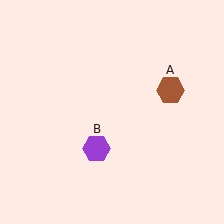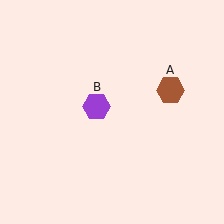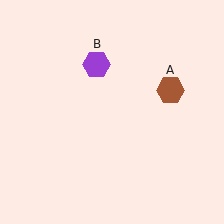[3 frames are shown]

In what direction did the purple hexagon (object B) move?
The purple hexagon (object B) moved up.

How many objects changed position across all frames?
1 object changed position: purple hexagon (object B).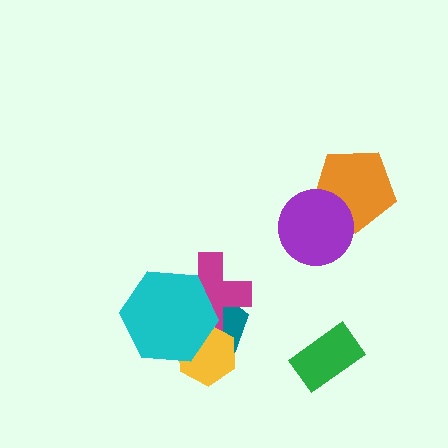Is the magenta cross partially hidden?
Yes, it is partially covered by another shape.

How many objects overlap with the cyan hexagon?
3 objects overlap with the cyan hexagon.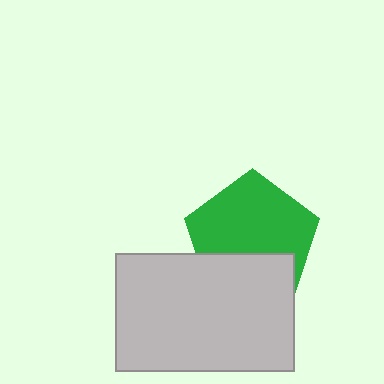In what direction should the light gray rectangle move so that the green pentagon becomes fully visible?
The light gray rectangle should move down. That is the shortest direction to clear the overlap and leave the green pentagon fully visible.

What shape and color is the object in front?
The object in front is a light gray rectangle.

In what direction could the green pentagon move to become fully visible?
The green pentagon could move up. That would shift it out from behind the light gray rectangle entirely.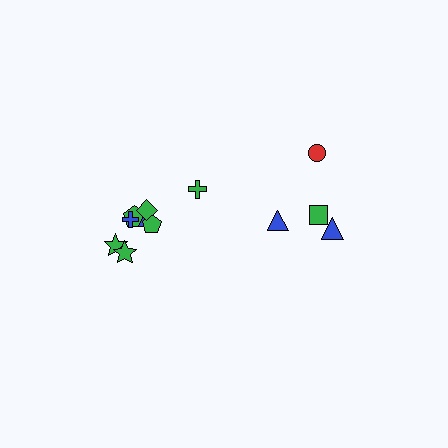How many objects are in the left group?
There are 8 objects.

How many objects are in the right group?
There are 4 objects.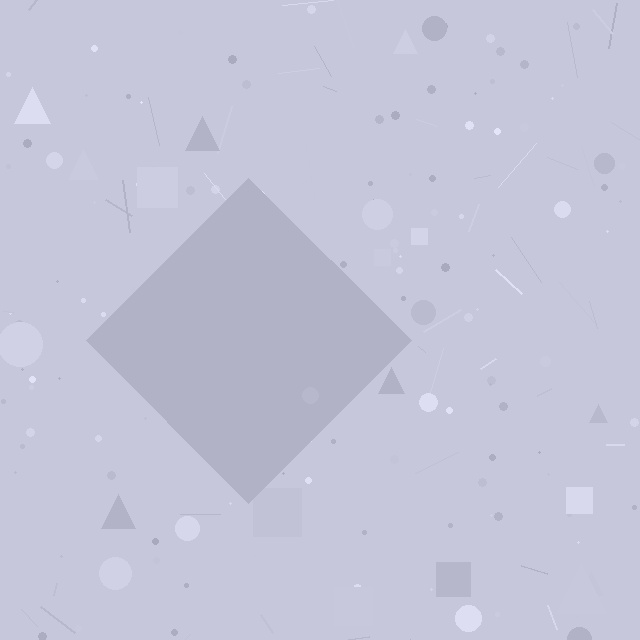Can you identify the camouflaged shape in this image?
The camouflaged shape is a diamond.